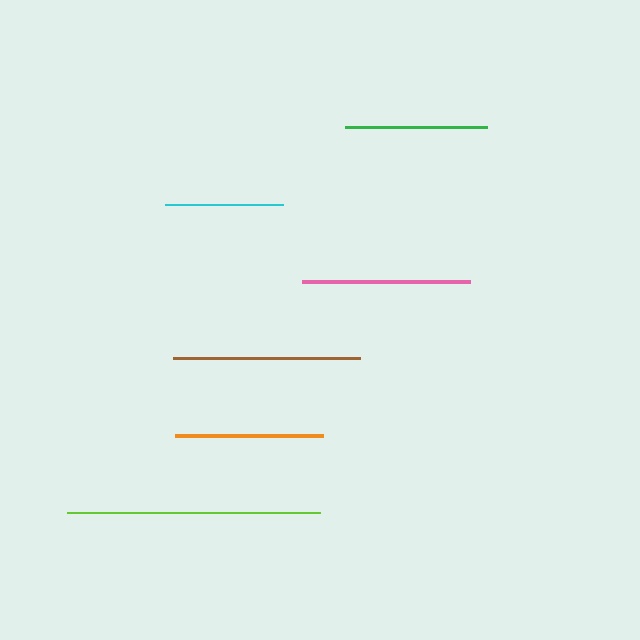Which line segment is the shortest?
The cyan line is the shortest at approximately 117 pixels.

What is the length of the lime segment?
The lime segment is approximately 254 pixels long.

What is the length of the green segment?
The green segment is approximately 142 pixels long.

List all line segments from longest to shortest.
From longest to shortest: lime, brown, pink, orange, green, cyan.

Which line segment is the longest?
The lime line is the longest at approximately 254 pixels.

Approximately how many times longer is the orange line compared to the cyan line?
The orange line is approximately 1.3 times the length of the cyan line.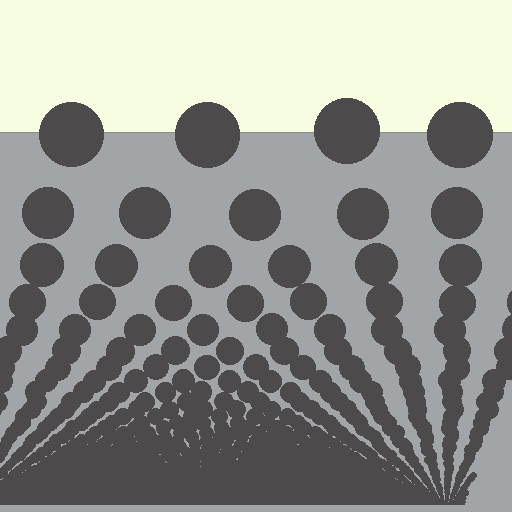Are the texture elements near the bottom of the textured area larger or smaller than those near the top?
Smaller. The gradient is inverted — elements near the bottom are smaller and denser.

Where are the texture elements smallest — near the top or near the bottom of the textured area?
Near the bottom.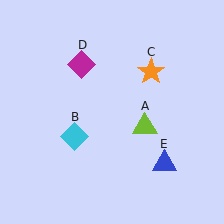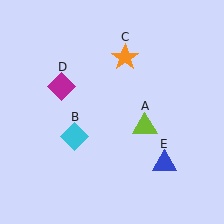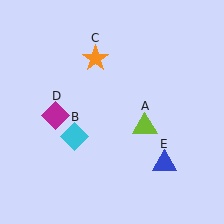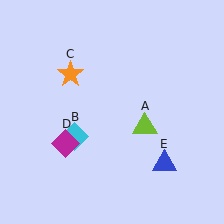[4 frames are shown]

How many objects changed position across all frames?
2 objects changed position: orange star (object C), magenta diamond (object D).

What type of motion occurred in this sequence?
The orange star (object C), magenta diamond (object D) rotated counterclockwise around the center of the scene.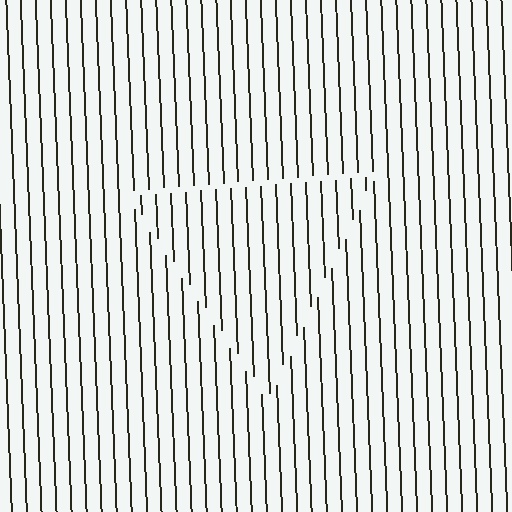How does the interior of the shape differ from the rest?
The interior of the shape contains the same grating, shifted by half a period — the contour is defined by the phase discontinuity where line-ends from the inner and outer gratings abut.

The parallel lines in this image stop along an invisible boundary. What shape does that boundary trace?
An illusory triangle. The interior of the shape contains the same grating, shifted by half a period — the contour is defined by the phase discontinuity where line-ends from the inner and outer gratings abut.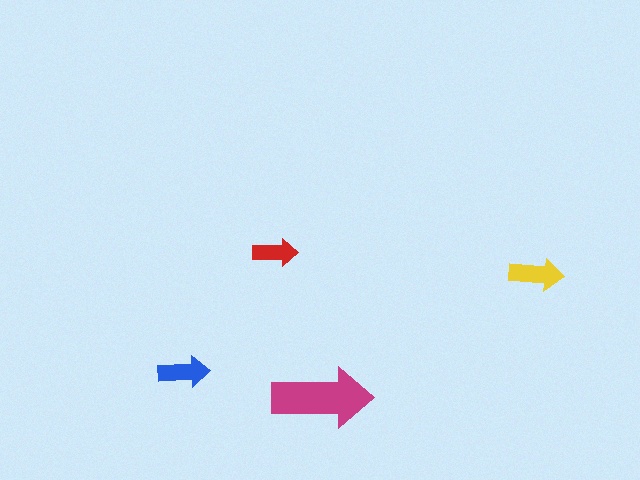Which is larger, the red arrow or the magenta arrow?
The magenta one.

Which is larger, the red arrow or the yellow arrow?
The yellow one.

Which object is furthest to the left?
The blue arrow is leftmost.